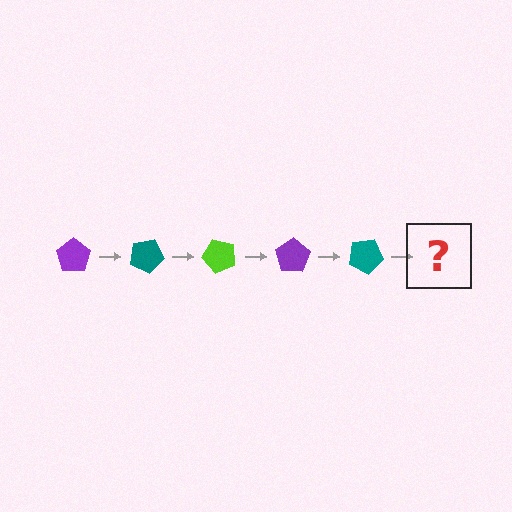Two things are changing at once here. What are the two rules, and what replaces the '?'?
The two rules are that it rotates 25 degrees each step and the color cycles through purple, teal, and lime. The '?' should be a lime pentagon, rotated 125 degrees from the start.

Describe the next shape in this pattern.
It should be a lime pentagon, rotated 125 degrees from the start.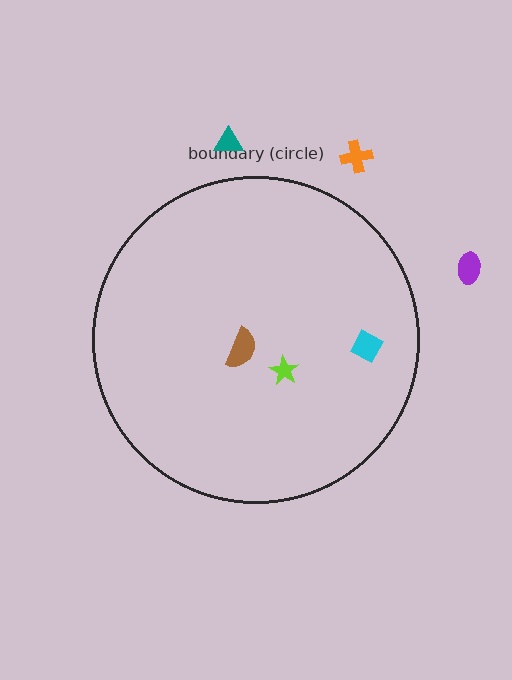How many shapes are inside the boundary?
3 inside, 3 outside.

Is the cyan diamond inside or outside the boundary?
Inside.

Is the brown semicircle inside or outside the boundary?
Inside.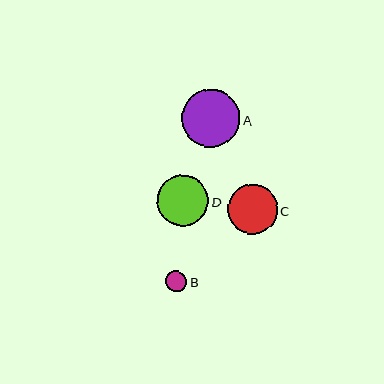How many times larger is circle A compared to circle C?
Circle A is approximately 1.2 times the size of circle C.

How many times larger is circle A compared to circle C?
Circle A is approximately 1.2 times the size of circle C.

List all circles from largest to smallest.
From largest to smallest: A, D, C, B.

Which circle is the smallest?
Circle B is the smallest with a size of approximately 21 pixels.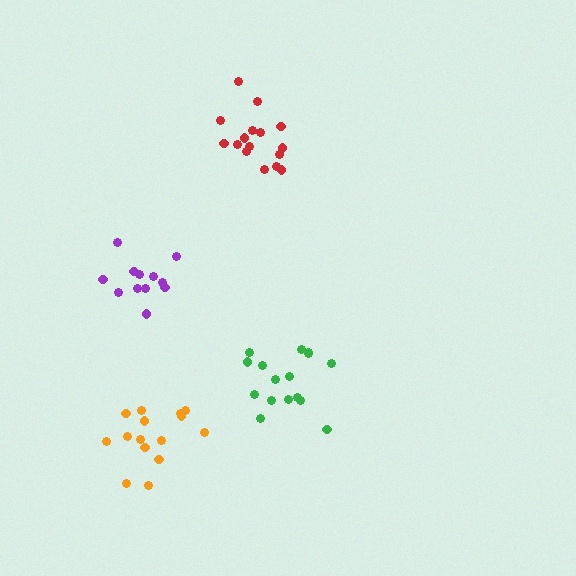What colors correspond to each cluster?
The clusters are colored: green, orange, purple, red.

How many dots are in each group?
Group 1: 16 dots, Group 2: 15 dots, Group 3: 12 dots, Group 4: 16 dots (59 total).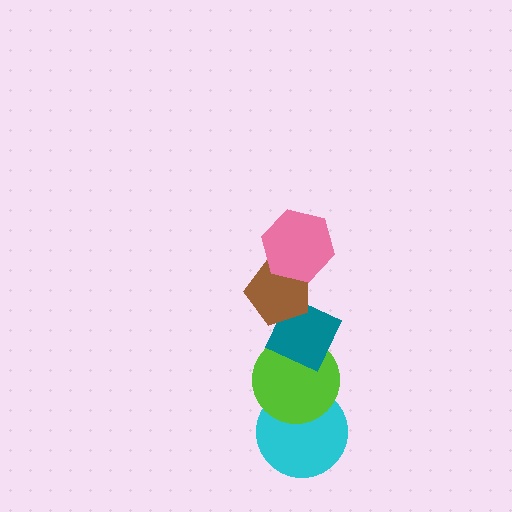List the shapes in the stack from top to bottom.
From top to bottom: the pink hexagon, the brown pentagon, the teal diamond, the lime circle, the cyan circle.